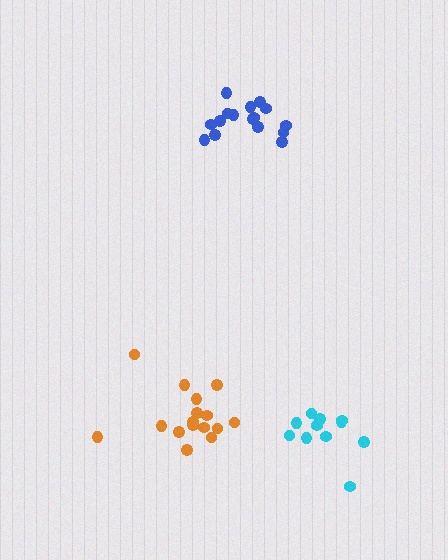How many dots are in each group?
Group 1: 11 dots, Group 2: 16 dots, Group 3: 16 dots (43 total).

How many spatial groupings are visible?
There are 3 spatial groupings.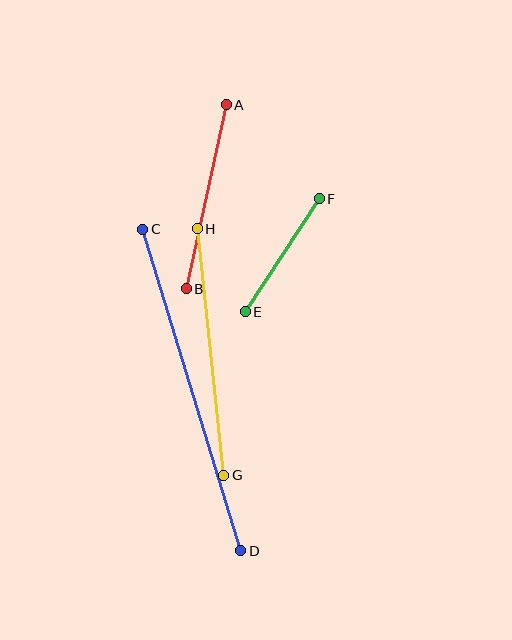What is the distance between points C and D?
The distance is approximately 336 pixels.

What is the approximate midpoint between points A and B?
The midpoint is at approximately (206, 197) pixels.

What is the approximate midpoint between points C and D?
The midpoint is at approximately (192, 390) pixels.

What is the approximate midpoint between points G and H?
The midpoint is at approximately (210, 352) pixels.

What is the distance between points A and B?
The distance is approximately 188 pixels.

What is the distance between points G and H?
The distance is approximately 248 pixels.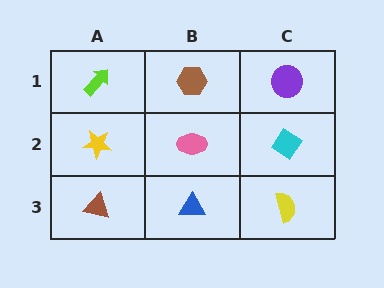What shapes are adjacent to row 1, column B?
A pink ellipse (row 2, column B), a lime arrow (row 1, column A), a purple circle (row 1, column C).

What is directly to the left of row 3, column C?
A blue triangle.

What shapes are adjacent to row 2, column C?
A purple circle (row 1, column C), a yellow semicircle (row 3, column C), a pink ellipse (row 2, column B).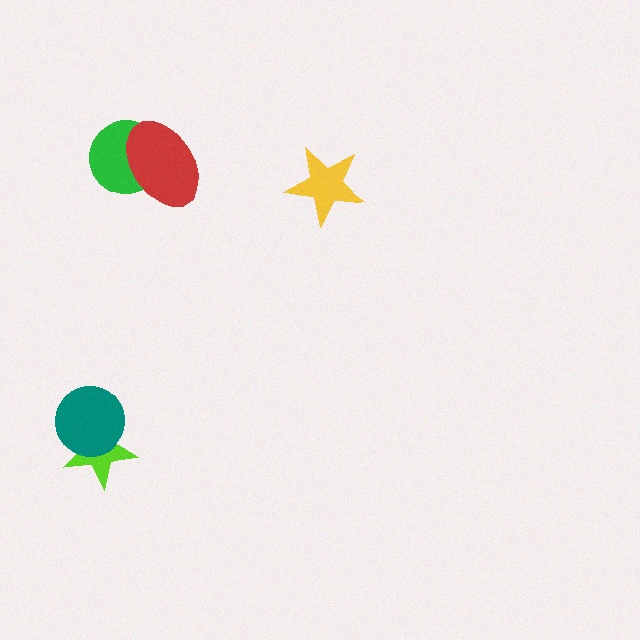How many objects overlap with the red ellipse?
1 object overlaps with the red ellipse.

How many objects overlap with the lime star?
1 object overlaps with the lime star.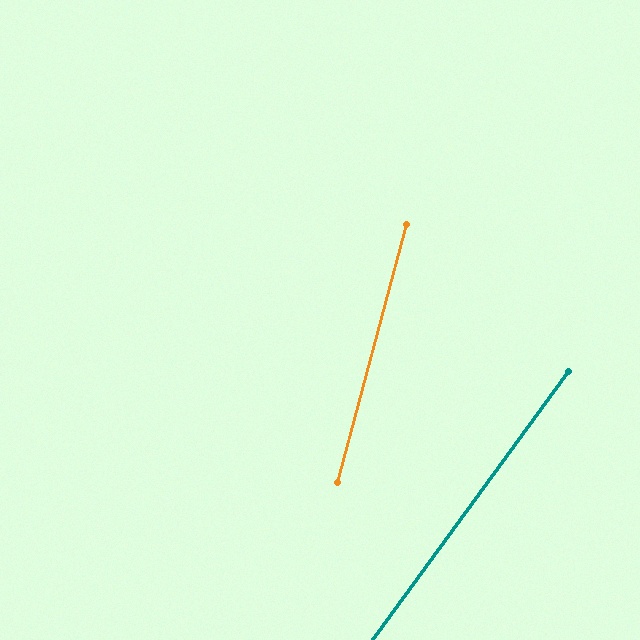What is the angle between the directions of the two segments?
Approximately 21 degrees.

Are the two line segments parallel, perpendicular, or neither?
Neither parallel nor perpendicular — they differ by about 21°.